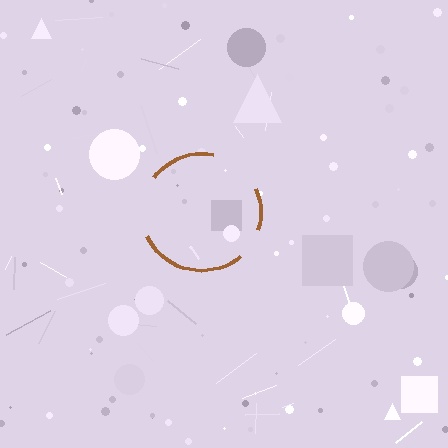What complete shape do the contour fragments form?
The contour fragments form a circle.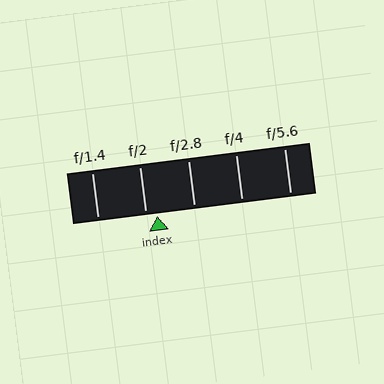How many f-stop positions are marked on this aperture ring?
There are 5 f-stop positions marked.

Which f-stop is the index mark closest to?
The index mark is closest to f/2.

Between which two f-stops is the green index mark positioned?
The index mark is between f/2 and f/2.8.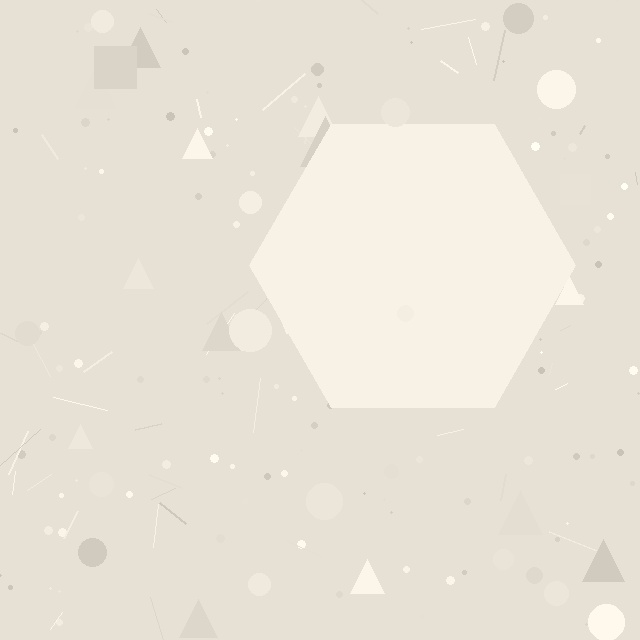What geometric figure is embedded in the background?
A hexagon is embedded in the background.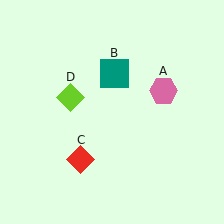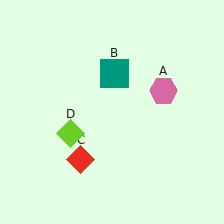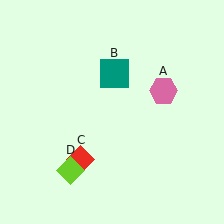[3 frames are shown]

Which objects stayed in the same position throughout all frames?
Pink hexagon (object A) and teal square (object B) and red diamond (object C) remained stationary.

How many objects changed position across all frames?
1 object changed position: lime diamond (object D).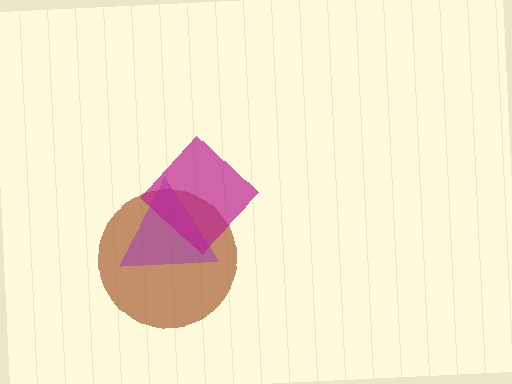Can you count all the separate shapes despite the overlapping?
Yes, there are 3 separate shapes.